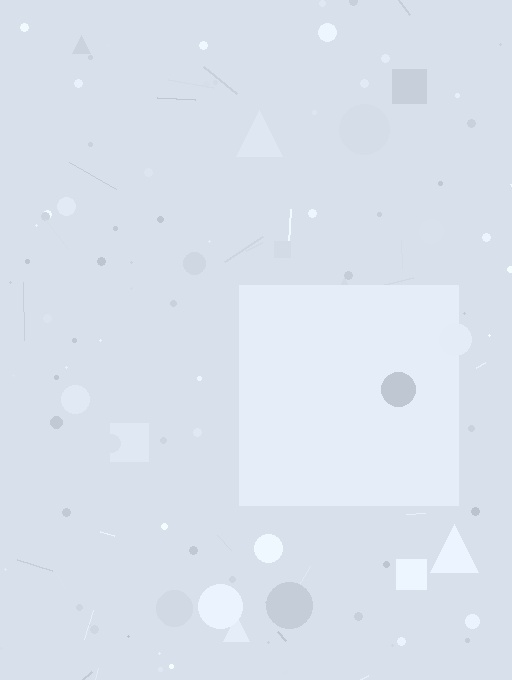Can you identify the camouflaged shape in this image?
The camouflaged shape is a square.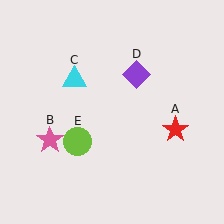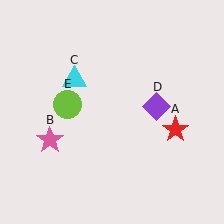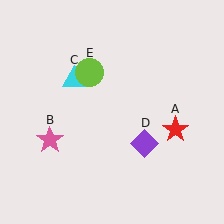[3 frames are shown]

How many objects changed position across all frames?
2 objects changed position: purple diamond (object D), lime circle (object E).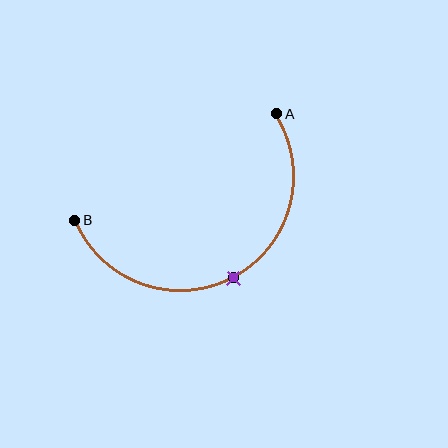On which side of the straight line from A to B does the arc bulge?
The arc bulges below the straight line connecting A and B.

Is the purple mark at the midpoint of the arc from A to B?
Yes. The purple mark lies on the arc at equal arc-length from both A and B — it is the arc midpoint.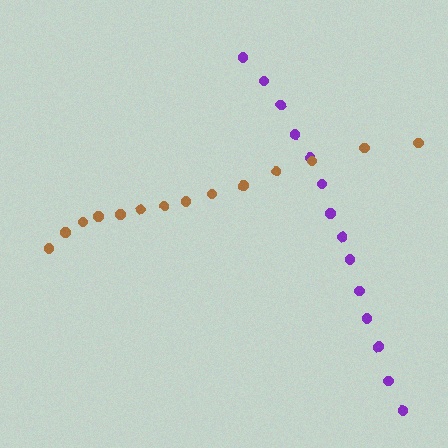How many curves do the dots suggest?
There are 2 distinct paths.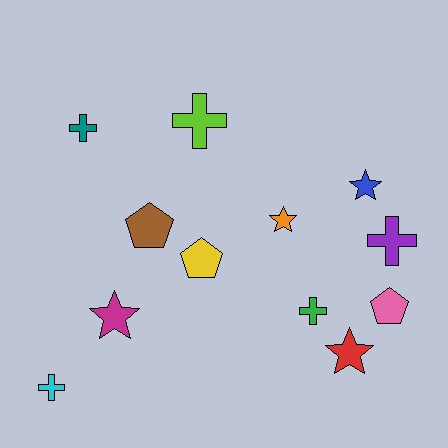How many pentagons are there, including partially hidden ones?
There are 3 pentagons.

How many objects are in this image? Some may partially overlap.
There are 12 objects.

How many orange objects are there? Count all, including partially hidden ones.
There is 1 orange object.